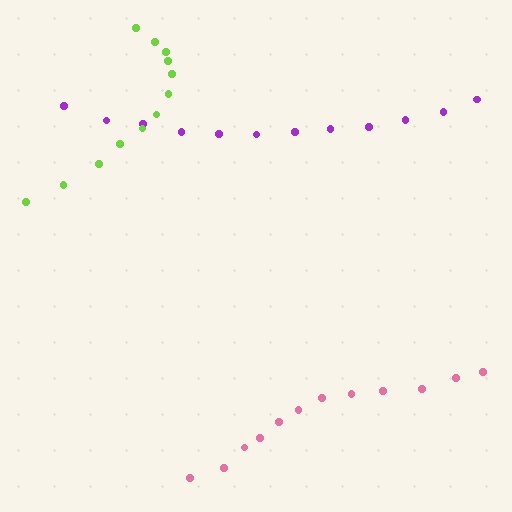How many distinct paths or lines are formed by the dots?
There are 3 distinct paths.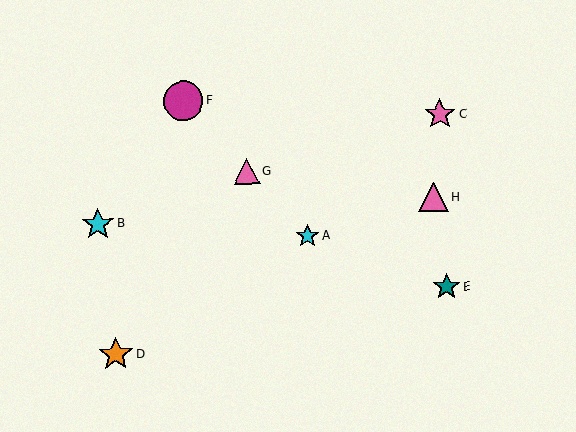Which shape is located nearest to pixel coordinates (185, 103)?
The magenta circle (labeled F) at (183, 101) is nearest to that location.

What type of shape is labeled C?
Shape C is a pink star.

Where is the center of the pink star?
The center of the pink star is at (440, 114).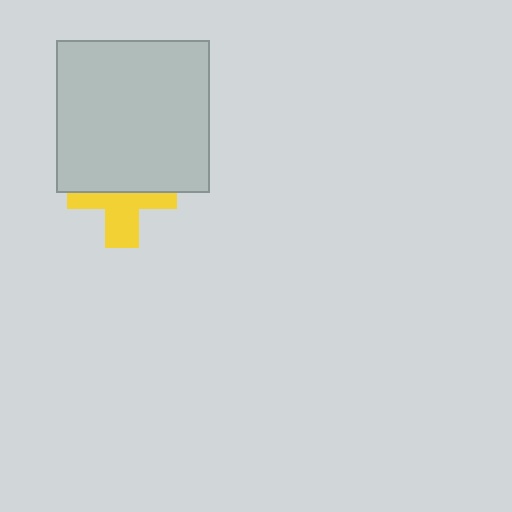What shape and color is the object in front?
The object in front is a light gray square.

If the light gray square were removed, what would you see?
You would see the complete yellow cross.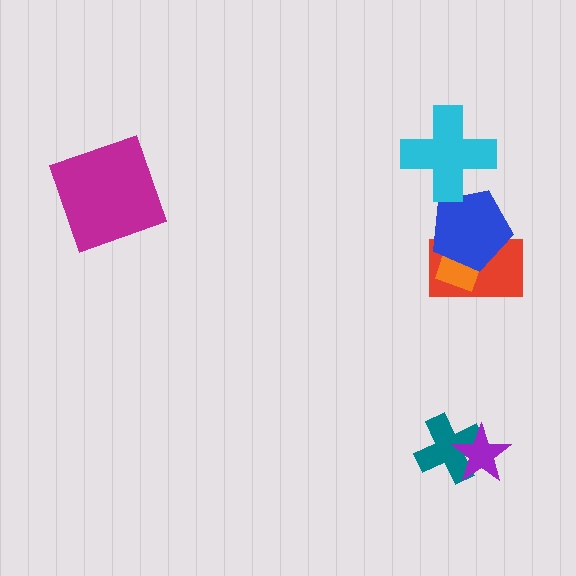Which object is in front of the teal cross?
The purple star is in front of the teal cross.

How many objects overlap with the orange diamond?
2 objects overlap with the orange diamond.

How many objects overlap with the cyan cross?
1 object overlaps with the cyan cross.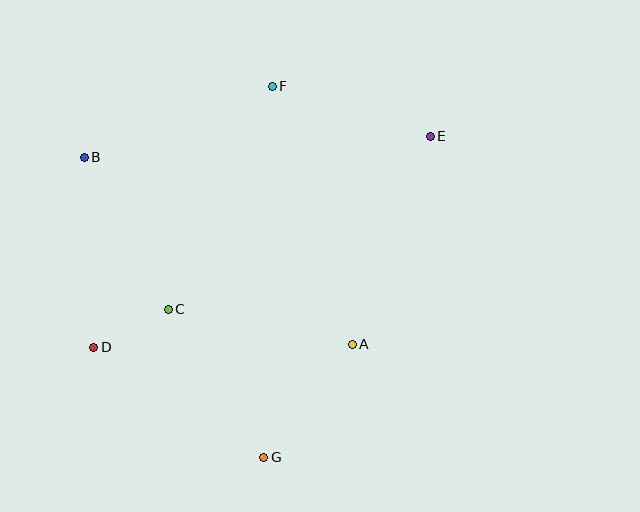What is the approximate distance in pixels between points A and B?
The distance between A and B is approximately 327 pixels.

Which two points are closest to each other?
Points C and D are closest to each other.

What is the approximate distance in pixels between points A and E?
The distance between A and E is approximately 222 pixels.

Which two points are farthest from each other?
Points D and E are farthest from each other.